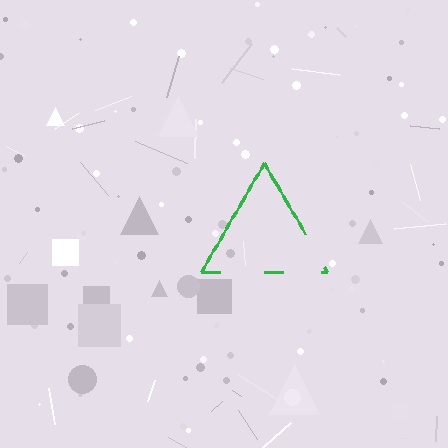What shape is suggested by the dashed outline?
The dashed outline suggests a triangle.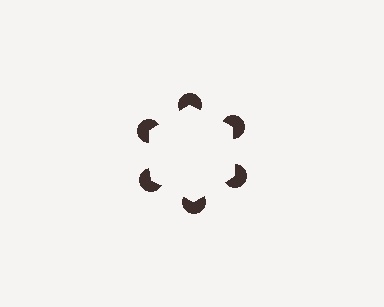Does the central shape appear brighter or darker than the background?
It typically appears slightly brighter than the background, even though no actual brightness change is drawn.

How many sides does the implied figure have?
6 sides.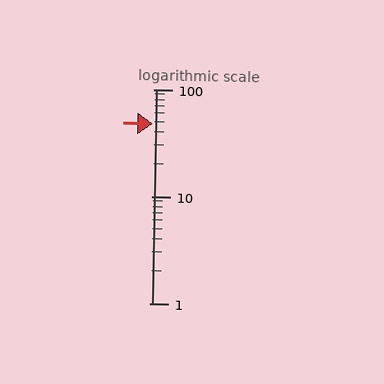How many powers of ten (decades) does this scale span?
The scale spans 2 decades, from 1 to 100.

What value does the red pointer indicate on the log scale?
The pointer indicates approximately 48.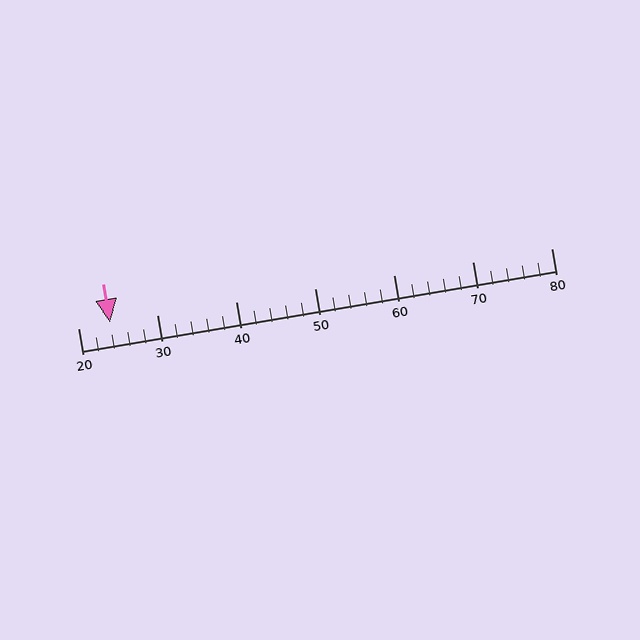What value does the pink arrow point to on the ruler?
The pink arrow points to approximately 24.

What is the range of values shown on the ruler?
The ruler shows values from 20 to 80.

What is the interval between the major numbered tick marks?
The major tick marks are spaced 10 units apart.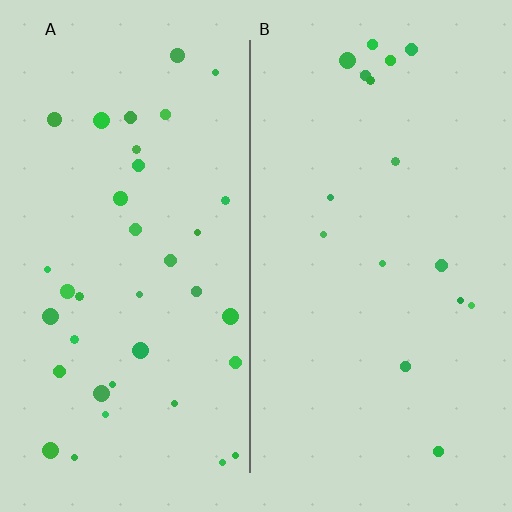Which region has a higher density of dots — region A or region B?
A (the left).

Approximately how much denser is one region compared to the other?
Approximately 2.3× — region A over region B.